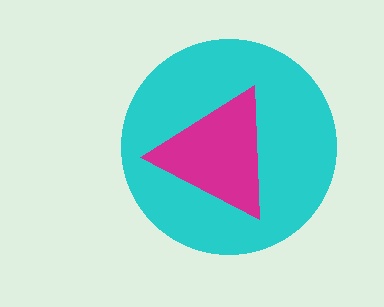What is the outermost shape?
The cyan circle.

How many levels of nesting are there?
2.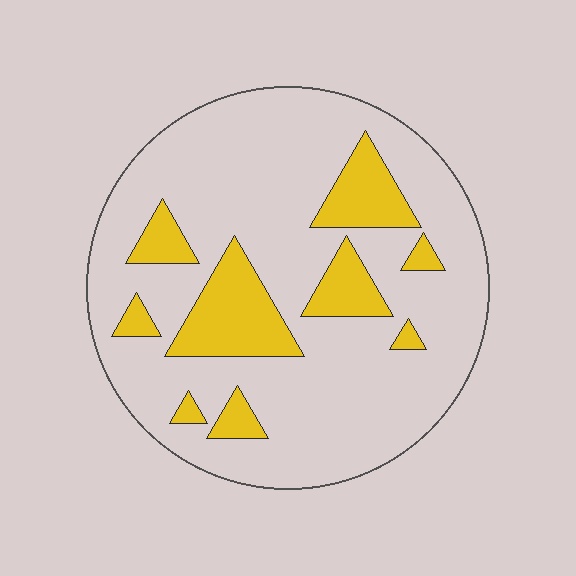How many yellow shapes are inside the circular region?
9.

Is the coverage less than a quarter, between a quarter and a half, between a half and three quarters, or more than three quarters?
Less than a quarter.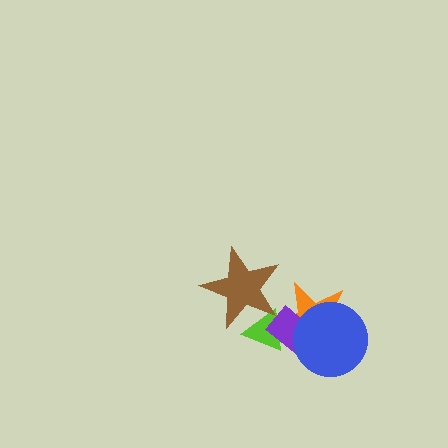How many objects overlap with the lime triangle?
3 objects overlap with the lime triangle.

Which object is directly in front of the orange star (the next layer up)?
The purple rectangle is directly in front of the orange star.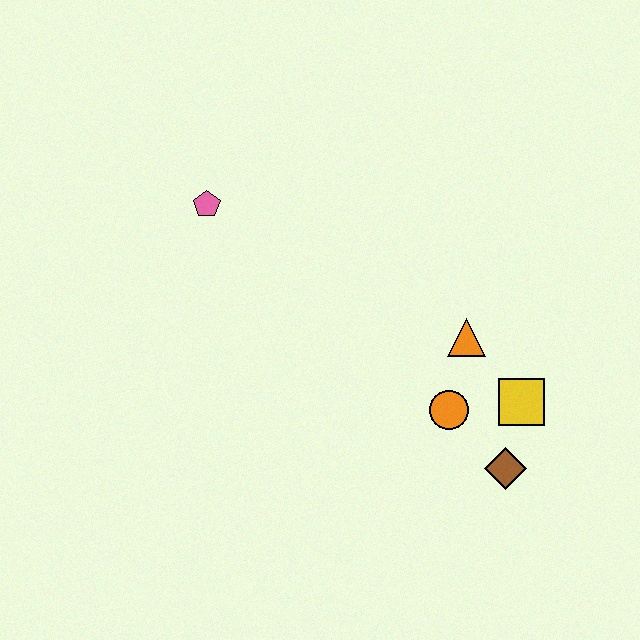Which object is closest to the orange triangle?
The orange circle is closest to the orange triangle.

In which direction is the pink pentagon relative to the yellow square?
The pink pentagon is to the left of the yellow square.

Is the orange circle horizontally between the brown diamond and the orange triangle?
No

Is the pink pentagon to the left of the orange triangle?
Yes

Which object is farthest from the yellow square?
The pink pentagon is farthest from the yellow square.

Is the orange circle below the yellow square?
Yes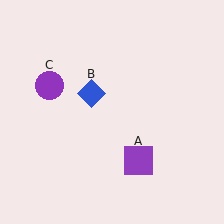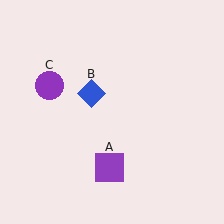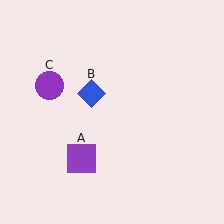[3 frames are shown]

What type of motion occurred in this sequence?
The purple square (object A) rotated clockwise around the center of the scene.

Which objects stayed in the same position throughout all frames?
Blue diamond (object B) and purple circle (object C) remained stationary.